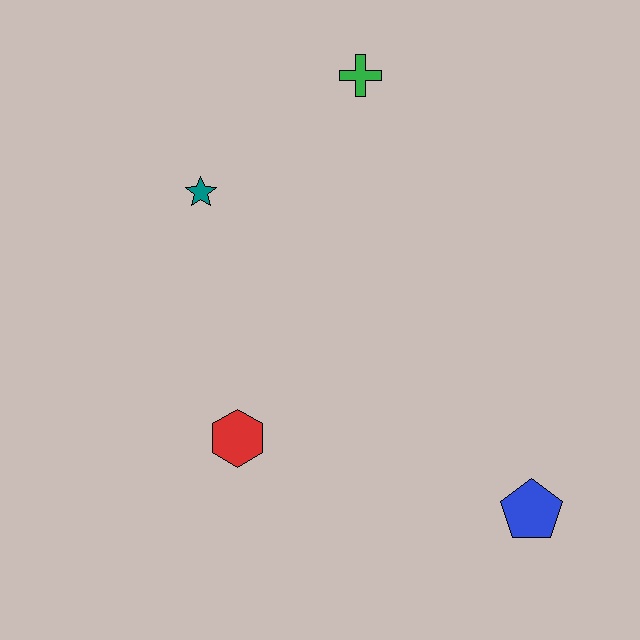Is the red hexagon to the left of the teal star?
No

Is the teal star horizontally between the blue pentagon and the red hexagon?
No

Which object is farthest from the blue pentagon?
The green cross is farthest from the blue pentagon.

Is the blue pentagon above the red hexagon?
No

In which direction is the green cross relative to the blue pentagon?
The green cross is above the blue pentagon.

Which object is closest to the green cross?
The teal star is closest to the green cross.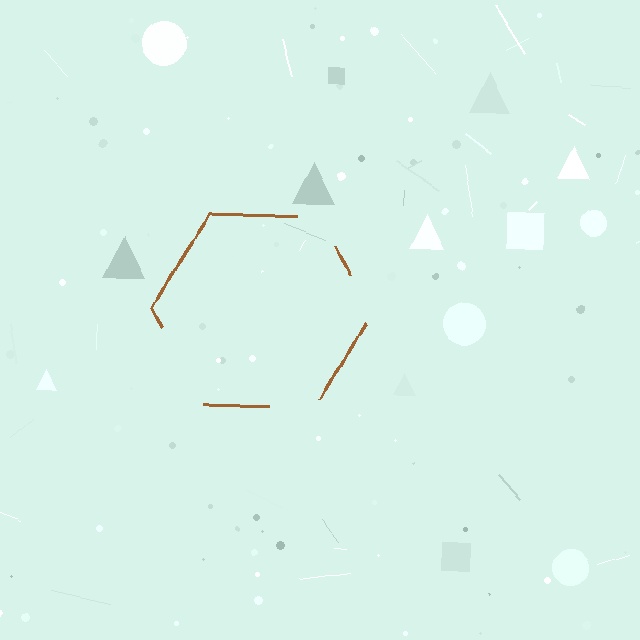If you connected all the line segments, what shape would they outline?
They would outline a hexagon.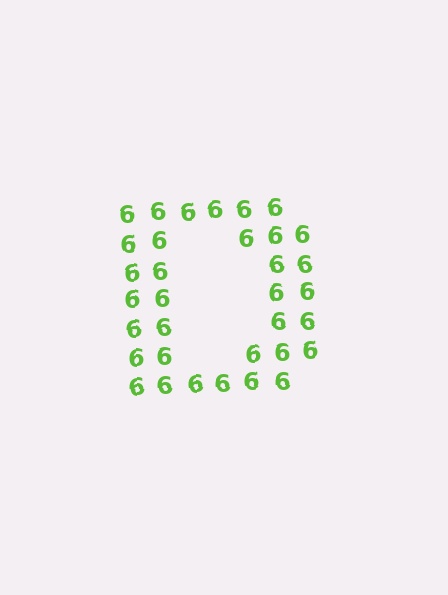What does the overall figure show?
The overall figure shows the letter D.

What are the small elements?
The small elements are digit 6's.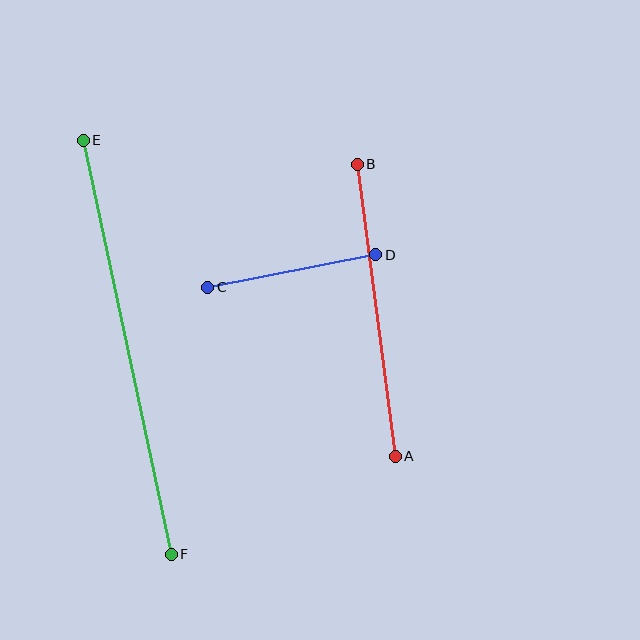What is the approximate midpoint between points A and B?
The midpoint is at approximately (376, 310) pixels.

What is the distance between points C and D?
The distance is approximately 171 pixels.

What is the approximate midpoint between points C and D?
The midpoint is at approximately (292, 271) pixels.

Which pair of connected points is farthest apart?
Points E and F are farthest apart.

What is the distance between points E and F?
The distance is approximately 424 pixels.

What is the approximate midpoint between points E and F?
The midpoint is at approximately (127, 347) pixels.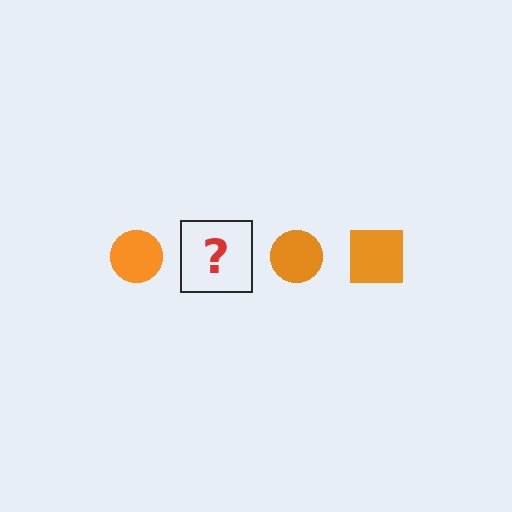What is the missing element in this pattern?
The missing element is an orange square.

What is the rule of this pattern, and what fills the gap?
The rule is that the pattern cycles through circle, square shapes in orange. The gap should be filled with an orange square.